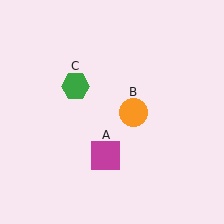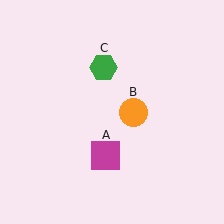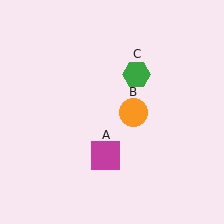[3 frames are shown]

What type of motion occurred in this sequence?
The green hexagon (object C) rotated clockwise around the center of the scene.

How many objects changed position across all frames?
1 object changed position: green hexagon (object C).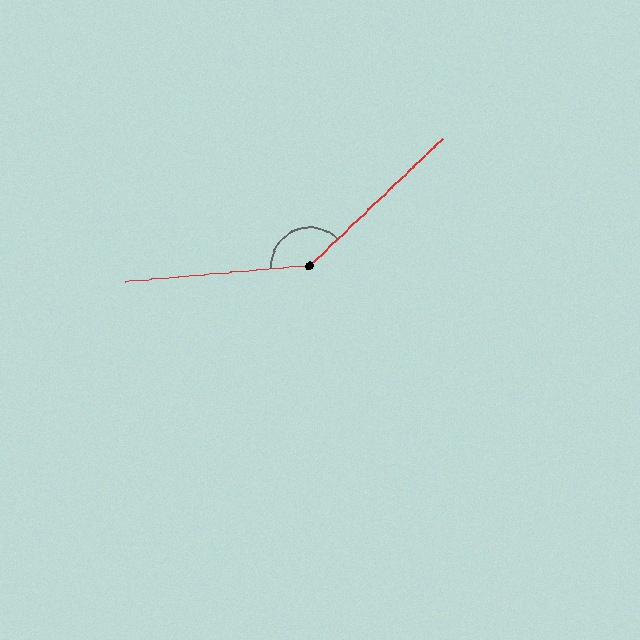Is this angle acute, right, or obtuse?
It is obtuse.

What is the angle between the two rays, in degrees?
Approximately 141 degrees.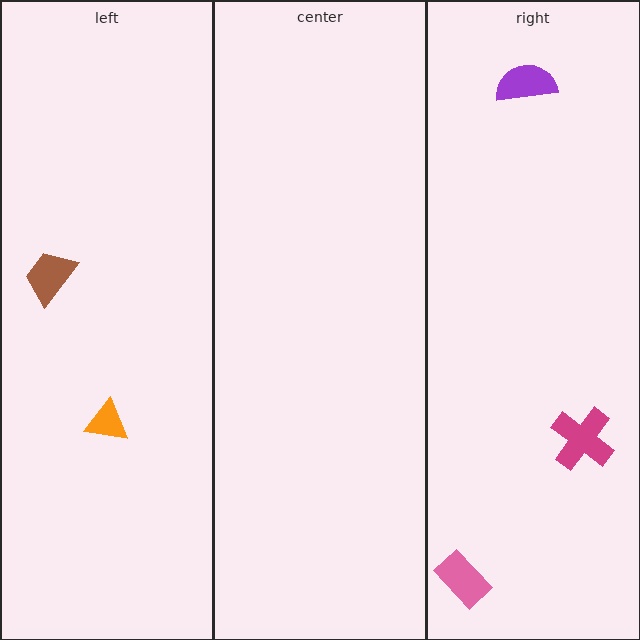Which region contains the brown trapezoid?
The left region.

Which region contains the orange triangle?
The left region.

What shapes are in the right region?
The purple semicircle, the magenta cross, the pink rectangle.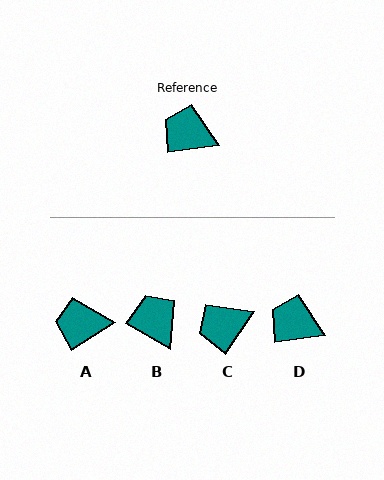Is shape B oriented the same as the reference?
No, it is off by about 38 degrees.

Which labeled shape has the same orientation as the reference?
D.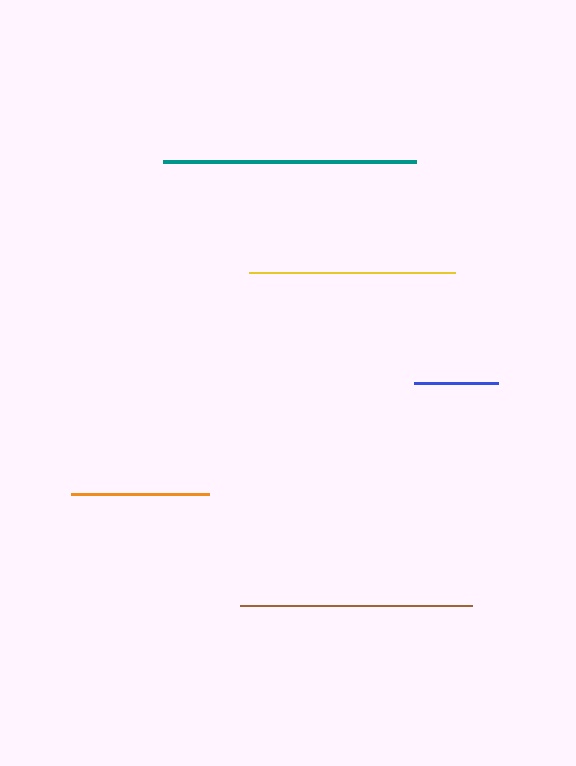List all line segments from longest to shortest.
From longest to shortest: teal, brown, yellow, orange, blue.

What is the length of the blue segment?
The blue segment is approximately 84 pixels long.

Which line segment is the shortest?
The blue line is the shortest at approximately 84 pixels.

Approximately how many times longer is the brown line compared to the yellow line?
The brown line is approximately 1.1 times the length of the yellow line.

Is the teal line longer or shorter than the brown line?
The teal line is longer than the brown line.